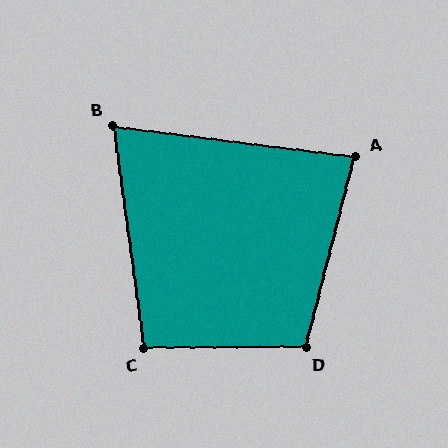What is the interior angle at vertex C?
Approximately 97 degrees (obtuse).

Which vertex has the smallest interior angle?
B, at approximately 75 degrees.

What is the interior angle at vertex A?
Approximately 83 degrees (acute).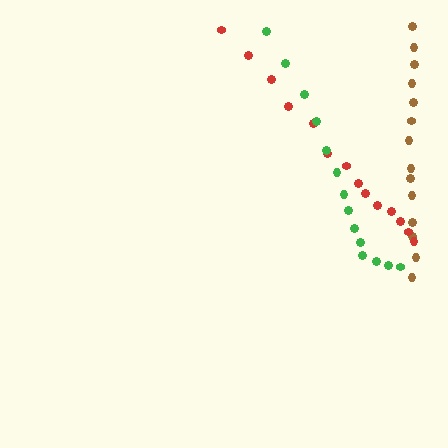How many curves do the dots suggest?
There are 3 distinct paths.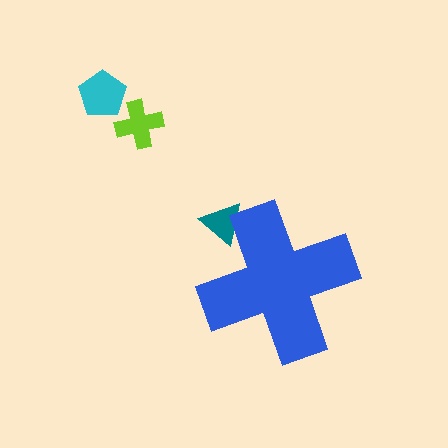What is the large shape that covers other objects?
A blue cross.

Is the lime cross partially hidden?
No, the lime cross is fully visible.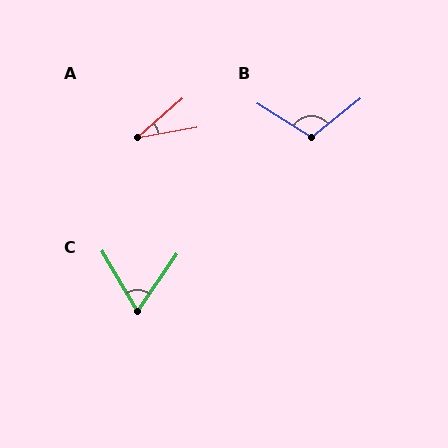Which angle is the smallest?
A, at approximately 30 degrees.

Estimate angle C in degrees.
Approximately 65 degrees.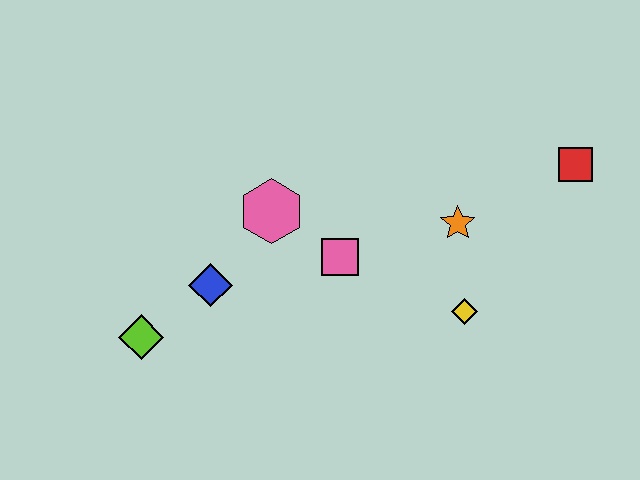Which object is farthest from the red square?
The lime diamond is farthest from the red square.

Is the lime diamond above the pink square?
No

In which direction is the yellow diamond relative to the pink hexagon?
The yellow diamond is to the right of the pink hexagon.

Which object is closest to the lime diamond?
The blue diamond is closest to the lime diamond.